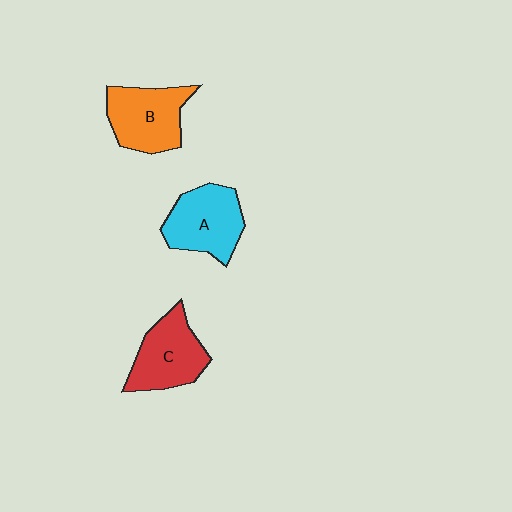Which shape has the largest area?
Shape A (cyan).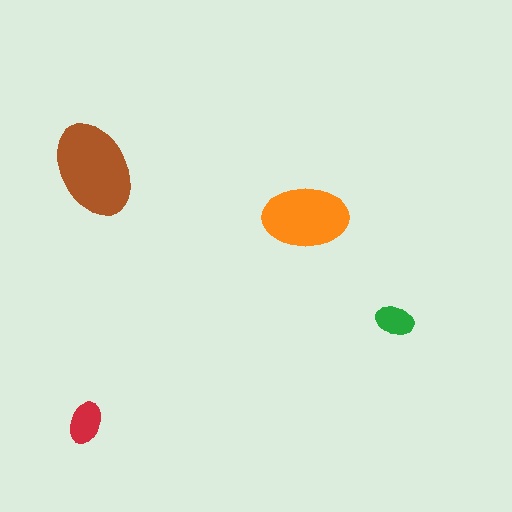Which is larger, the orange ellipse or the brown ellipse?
The brown one.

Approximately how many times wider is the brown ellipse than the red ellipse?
About 2.5 times wider.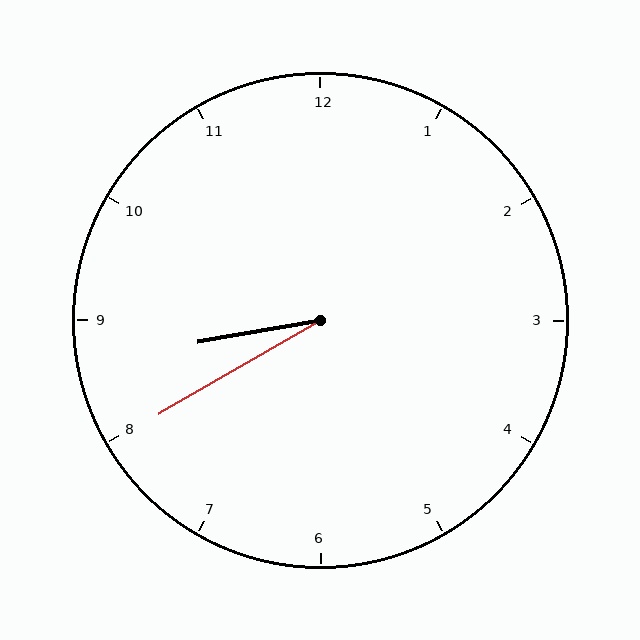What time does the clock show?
8:40.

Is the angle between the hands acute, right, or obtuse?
It is acute.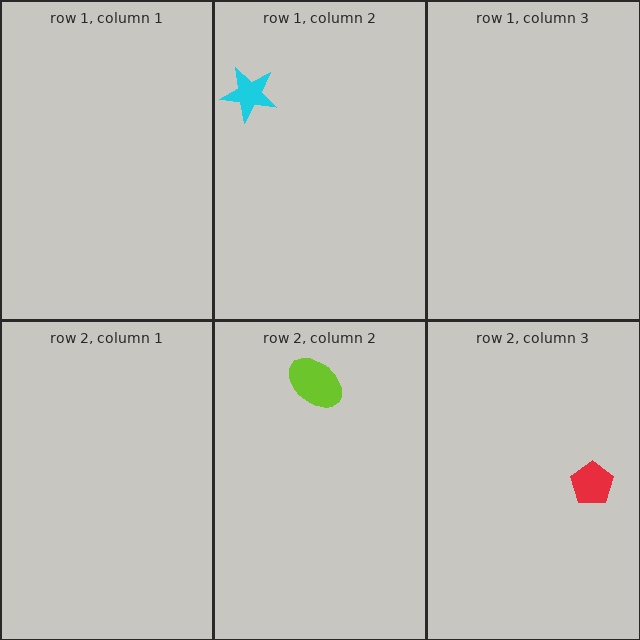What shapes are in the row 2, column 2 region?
The lime ellipse.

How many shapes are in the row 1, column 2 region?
1.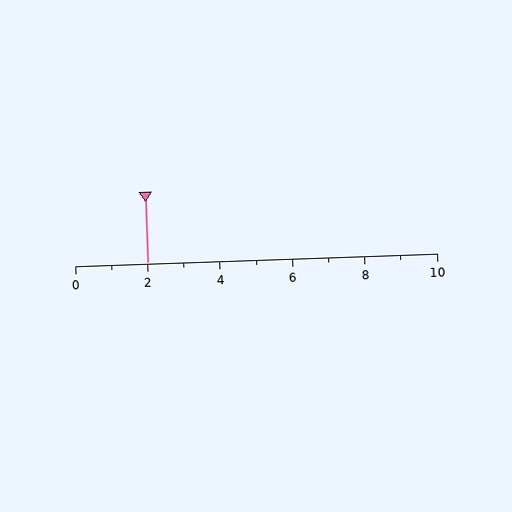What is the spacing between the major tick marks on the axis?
The major ticks are spaced 2 apart.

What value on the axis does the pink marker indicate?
The marker indicates approximately 2.